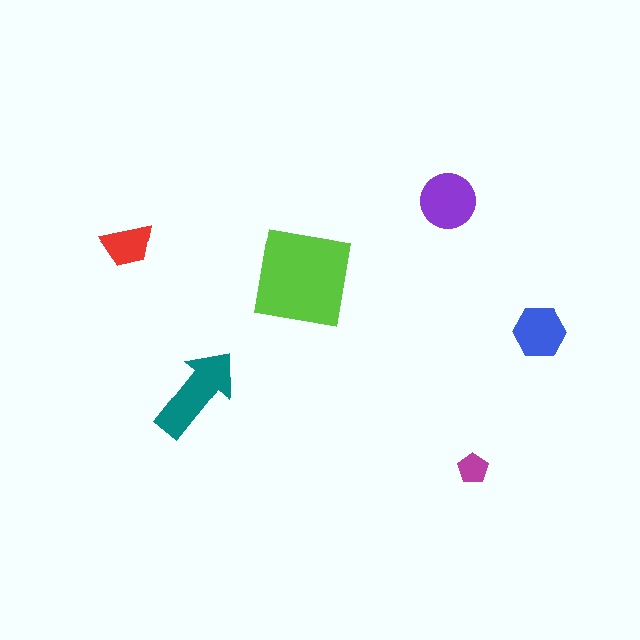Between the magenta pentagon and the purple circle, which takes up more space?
The purple circle.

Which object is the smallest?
The magenta pentagon.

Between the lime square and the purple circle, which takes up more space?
The lime square.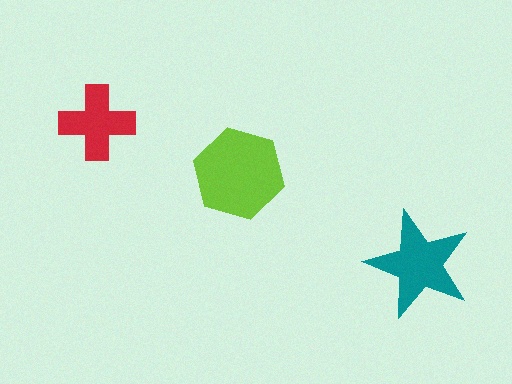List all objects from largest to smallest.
The lime hexagon, the teal star, the red cross.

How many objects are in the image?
There are 3 objects in the image.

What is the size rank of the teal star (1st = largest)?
2nd.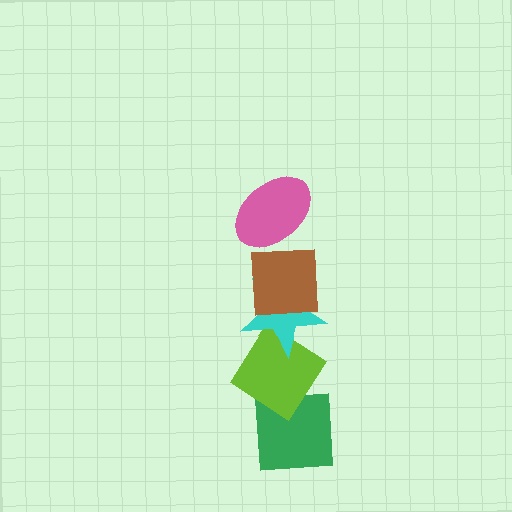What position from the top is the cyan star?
The cyan star is 3rd from the top.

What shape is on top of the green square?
The lime diamond is on top of the green square.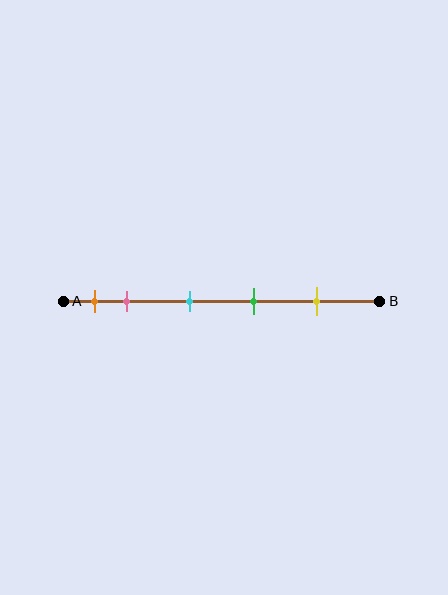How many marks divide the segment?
There are 5 marks dividing the segment.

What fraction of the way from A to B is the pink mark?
The pink mark is approximately 20% (0.2) of the way from A to B.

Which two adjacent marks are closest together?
The orange and pink marks are the closest adjacent pair.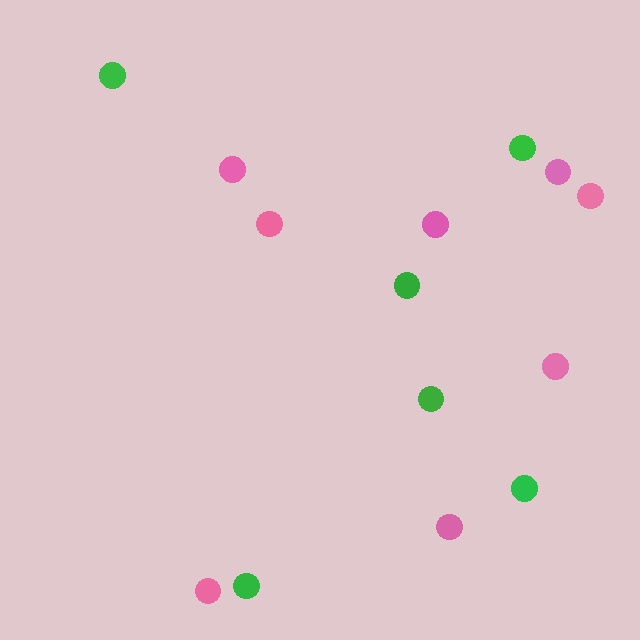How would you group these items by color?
There are 2 groups: one group of green circles (6) and one group of pink circles (8).